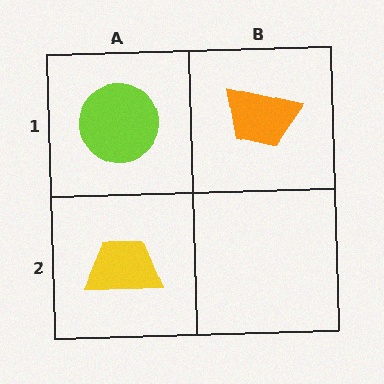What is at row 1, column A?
A lime circle.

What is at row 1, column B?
An orange trapezoid.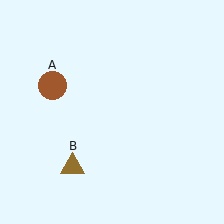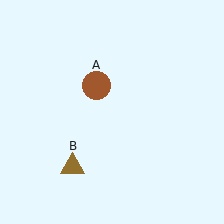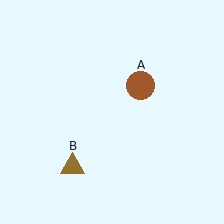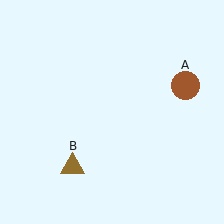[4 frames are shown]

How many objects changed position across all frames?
1 object changed position: brown circle (object A).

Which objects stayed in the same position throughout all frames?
Brown triangle (object B) remained stationary.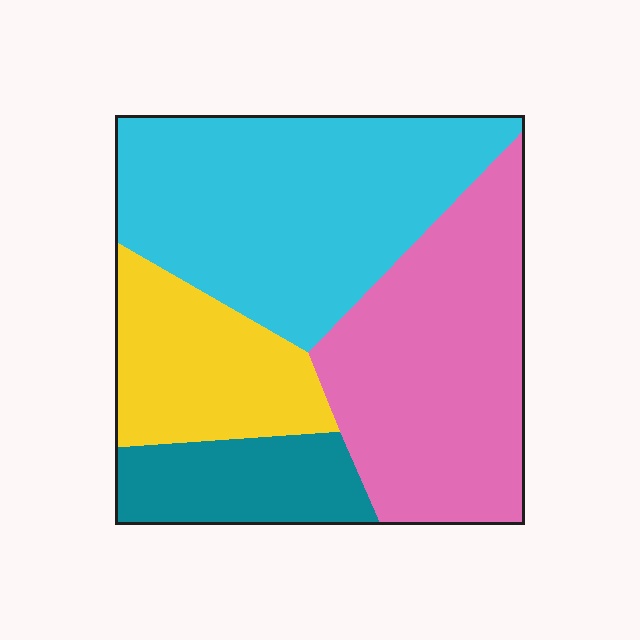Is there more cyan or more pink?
Cyan.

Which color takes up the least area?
Teal, at roughly 15%.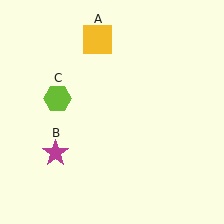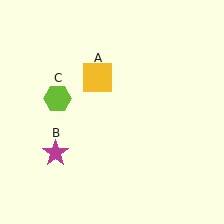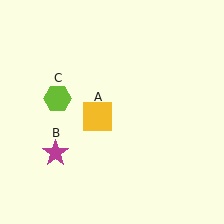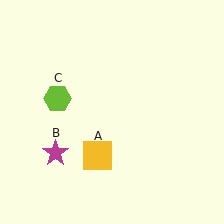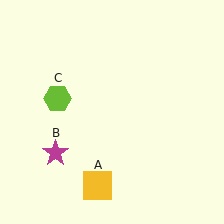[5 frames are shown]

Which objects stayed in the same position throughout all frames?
Magenta star (object B) and lime hexagon (object C) remained stationary.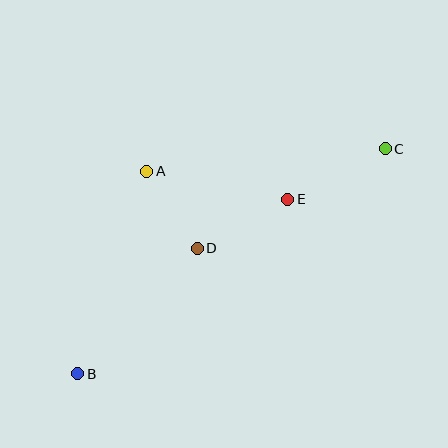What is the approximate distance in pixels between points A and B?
The distance between A and B is approximately 214 pixels.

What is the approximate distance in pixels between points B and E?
The distance between B and E is approximately 273 pixels.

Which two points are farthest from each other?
Points B and C are farthest from each other.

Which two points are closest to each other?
Points A and D are closest to each other.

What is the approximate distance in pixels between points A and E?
The distance between A and E is approximately 144 pixels.